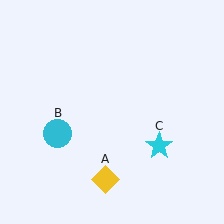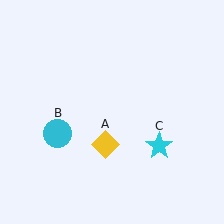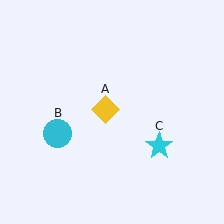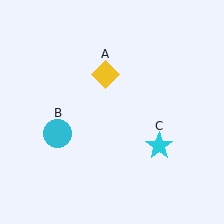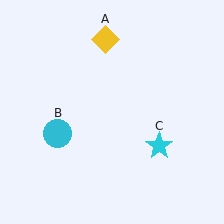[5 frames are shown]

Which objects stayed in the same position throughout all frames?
Cyan circle (object B) and cyan star (object C) remained stationary.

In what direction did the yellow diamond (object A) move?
The yellow diamond (object A) moved up.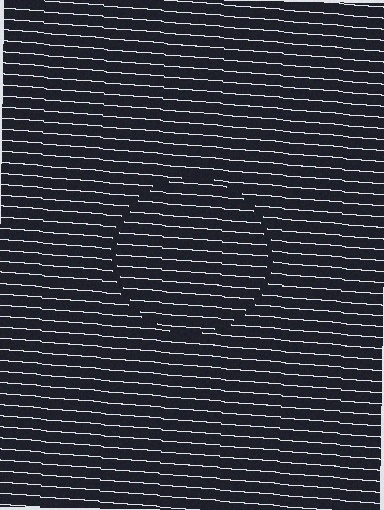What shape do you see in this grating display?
An illusory circle. The interior of the shape contains the same grating, shifted by half a period — the contour is defined by the phase discontinuity where line-ends from the inner and outer gratings abut.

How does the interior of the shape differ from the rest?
The interior of the shape contains the same grating, shifted by half a period — the contour is defined by the phase discontinuity where line-ends from the inner and outer gratings abut.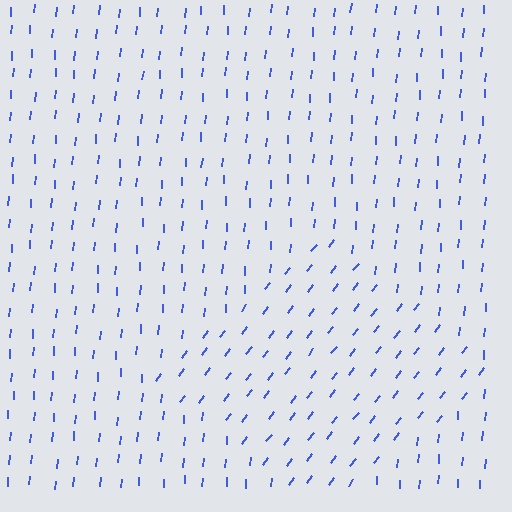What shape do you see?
I see a diamond.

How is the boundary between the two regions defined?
The boundary is defined purely by a change in line orientation (approximately 32 degrees difference). All lines are the same color and thickness.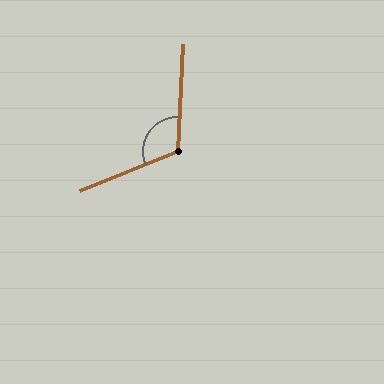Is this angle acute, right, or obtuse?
It is obtuse.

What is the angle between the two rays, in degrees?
Approximately 115 degrees.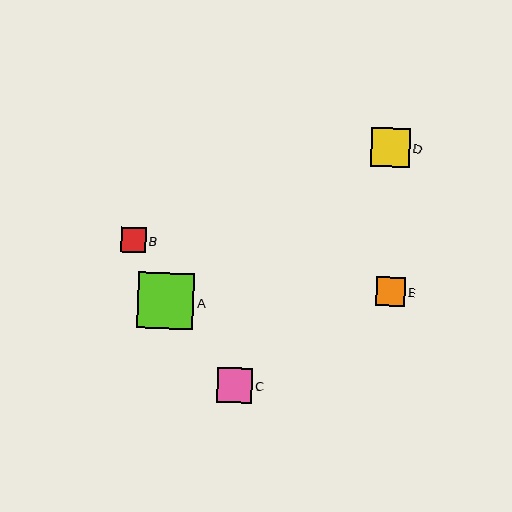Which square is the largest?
Square A is the largest with a size of approximately 56 pixels.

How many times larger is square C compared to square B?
Square C is approximately 1.4 times the size of square B.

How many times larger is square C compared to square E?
Square C is approximately 1.2 times the size of square E.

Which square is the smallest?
Square B is the smallest with a size of approximately 25 pixels.